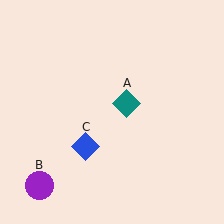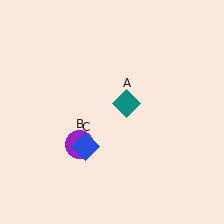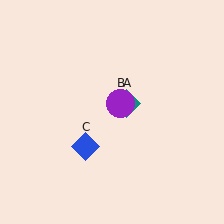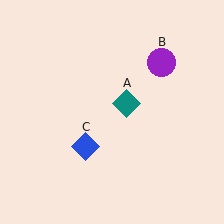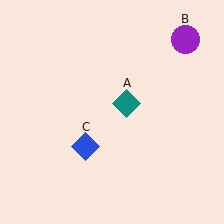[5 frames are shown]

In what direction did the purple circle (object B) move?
The purple circle (object B) moved up and to the right.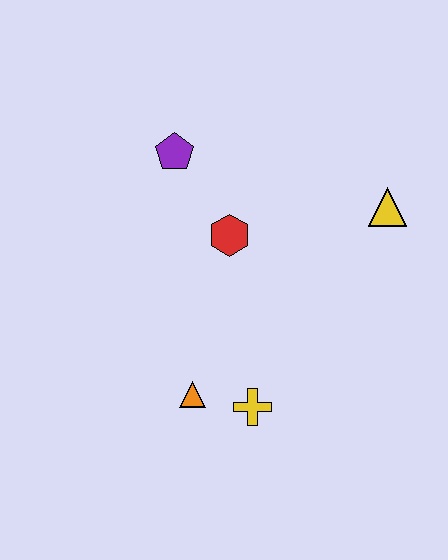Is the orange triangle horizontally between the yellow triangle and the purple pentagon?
Yes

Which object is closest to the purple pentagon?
The red hexagon is closest to the purple pentagon.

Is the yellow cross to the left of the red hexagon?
No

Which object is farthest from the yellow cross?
The purple pentagon is farthest from the yellow cross.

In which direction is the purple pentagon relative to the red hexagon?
The purple pentagon is above the red hexagon.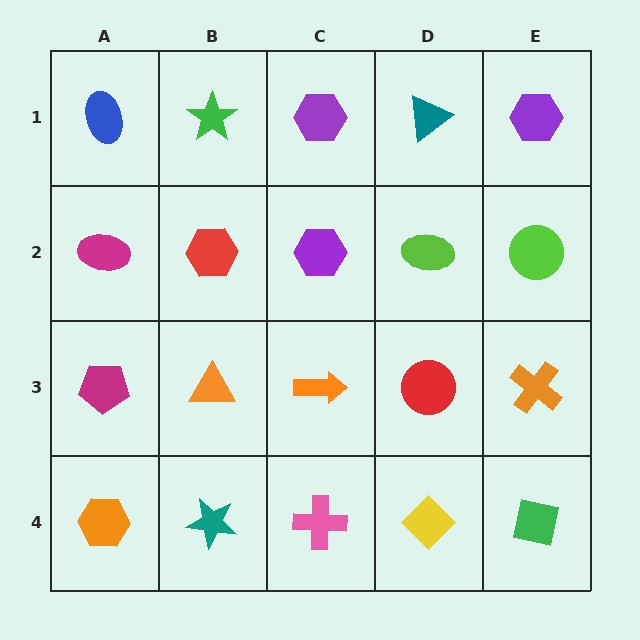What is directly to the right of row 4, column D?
A green square.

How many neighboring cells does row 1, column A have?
2.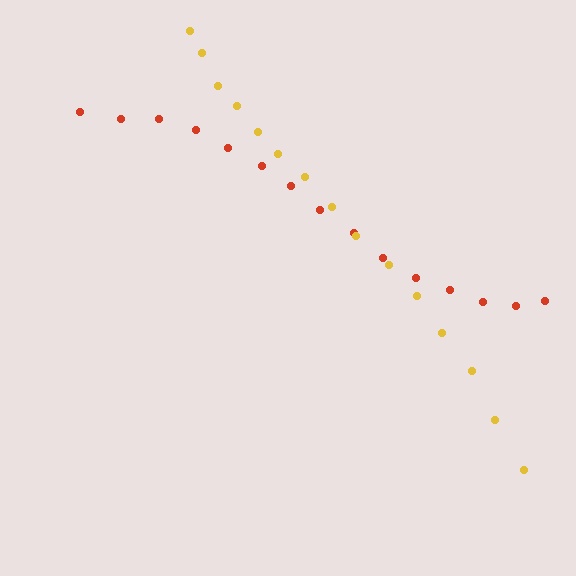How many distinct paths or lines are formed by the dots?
There are 2 distinct paths.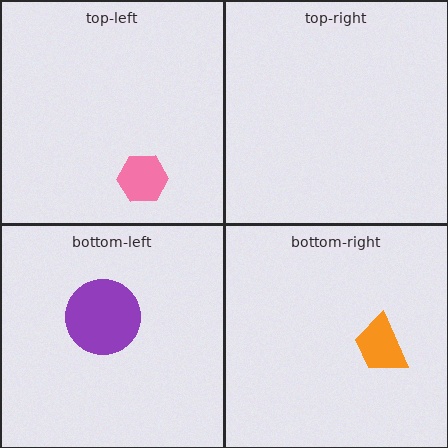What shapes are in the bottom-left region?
The purple circle.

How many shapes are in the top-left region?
1.